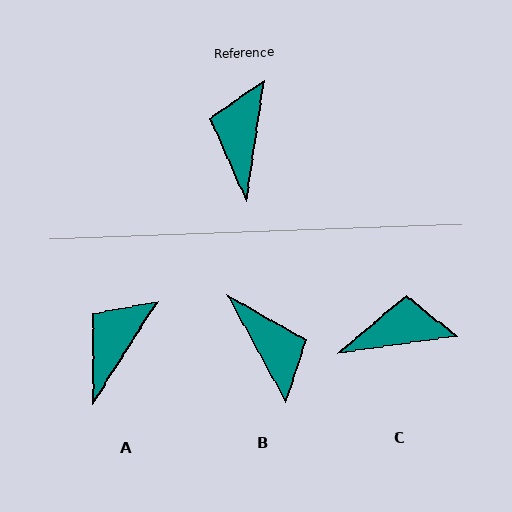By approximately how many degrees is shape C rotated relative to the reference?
Approximately 73 degrees clockwise.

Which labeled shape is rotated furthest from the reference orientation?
B, about 143 degrees away.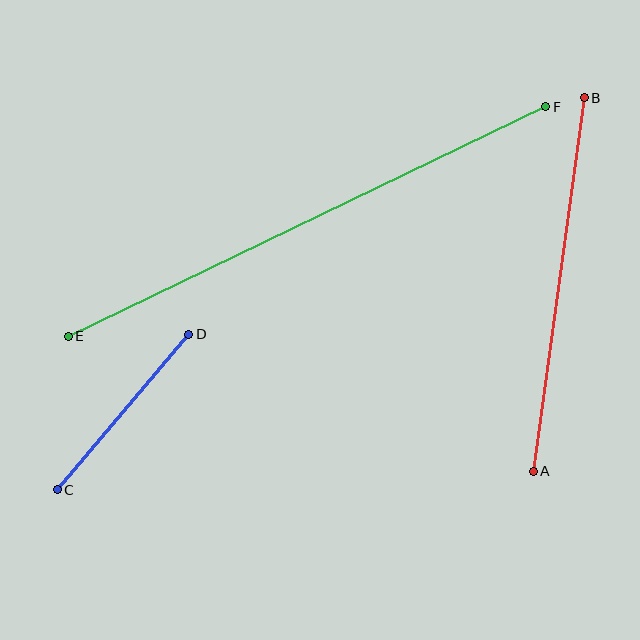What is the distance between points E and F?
The distance is approximately 530 pixels.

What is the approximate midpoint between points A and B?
The midpoint is at approximately (559, 284) pixels.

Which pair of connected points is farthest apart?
Points E and F are farthest apart.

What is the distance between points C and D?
The distance is approximately 204 pixels.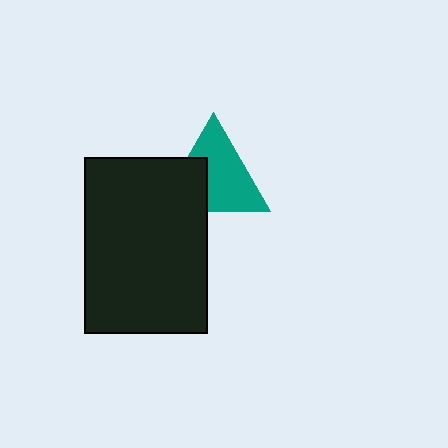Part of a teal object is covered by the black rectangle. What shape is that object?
It is a triangle.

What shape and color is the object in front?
The object in front is a black rectangle.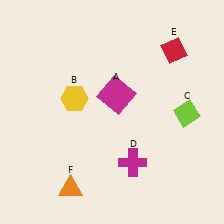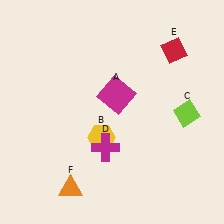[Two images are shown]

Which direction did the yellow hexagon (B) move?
The yellow hexagon (B) moved down.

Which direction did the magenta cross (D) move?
The magenta cross (D) moved left.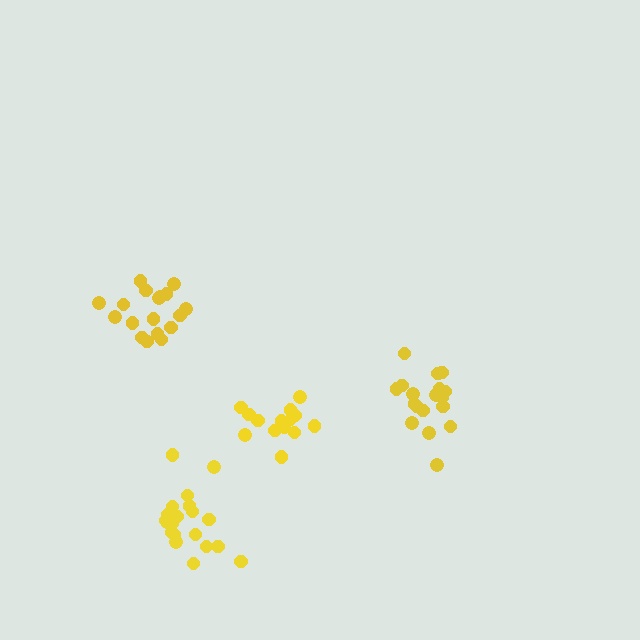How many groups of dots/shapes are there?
There are 4 groups.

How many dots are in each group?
Group 1: 14 dots, Group 2: 19 dots, Group 3: 20 dots, Group 4: 18 dots (71 total).